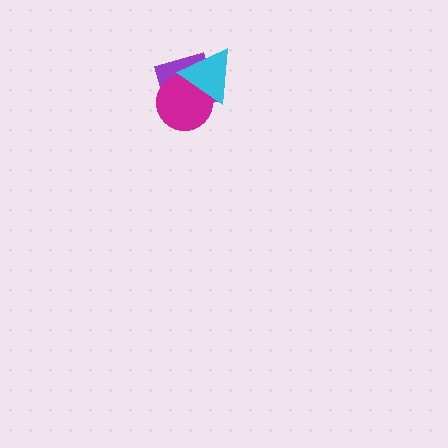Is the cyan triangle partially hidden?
No, no other shape covers it.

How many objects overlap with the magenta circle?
2 objects overlap with the magenta circle.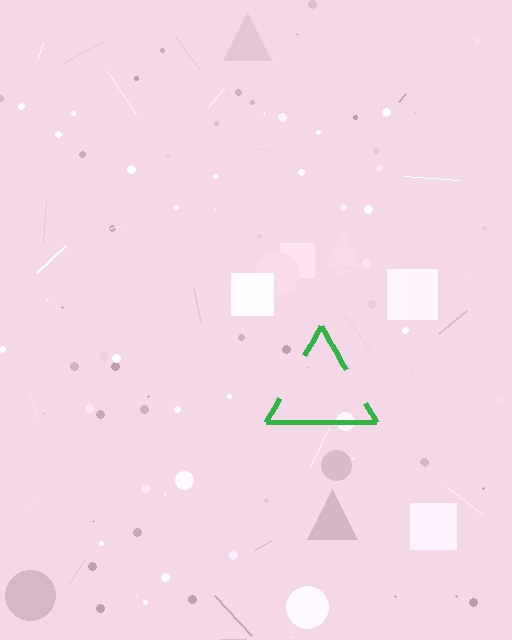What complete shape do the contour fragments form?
The contour fragments form a triangle.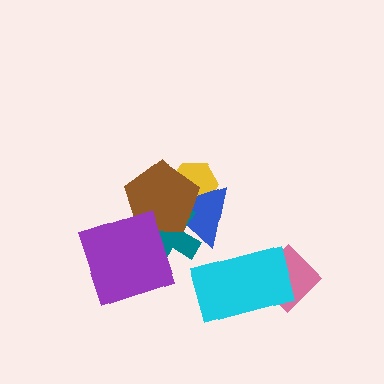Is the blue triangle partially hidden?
Yes, it is partially covered by another shape.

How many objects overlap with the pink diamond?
1 object overlaps with the pink diamond.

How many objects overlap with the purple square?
2 objects overlap with the purple square.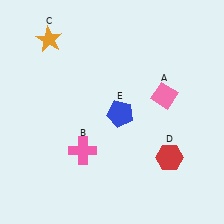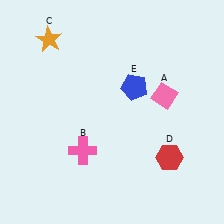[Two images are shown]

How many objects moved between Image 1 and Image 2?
1 object moved between the two images.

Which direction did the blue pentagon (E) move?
The blue pentagon (E) moved up.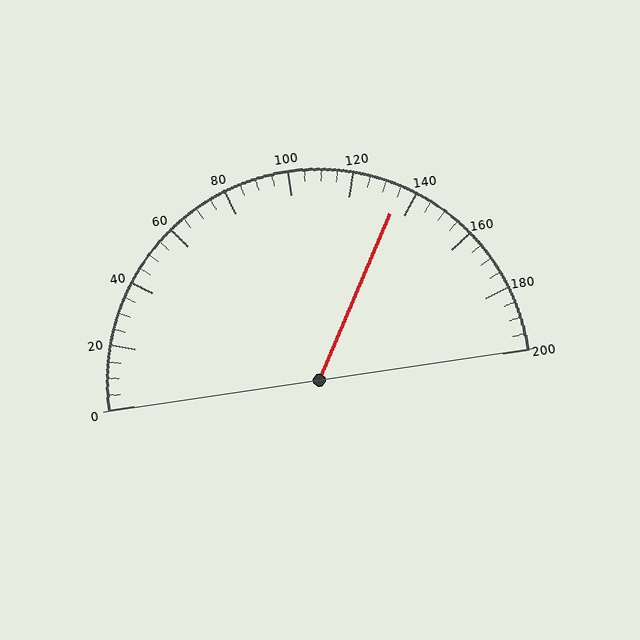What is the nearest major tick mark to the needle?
The nearest major tick mark is 140.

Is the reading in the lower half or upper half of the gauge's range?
The reading is in the upper half of the range (0 to 200).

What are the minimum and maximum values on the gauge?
The gauge ranges from 0 to 200.